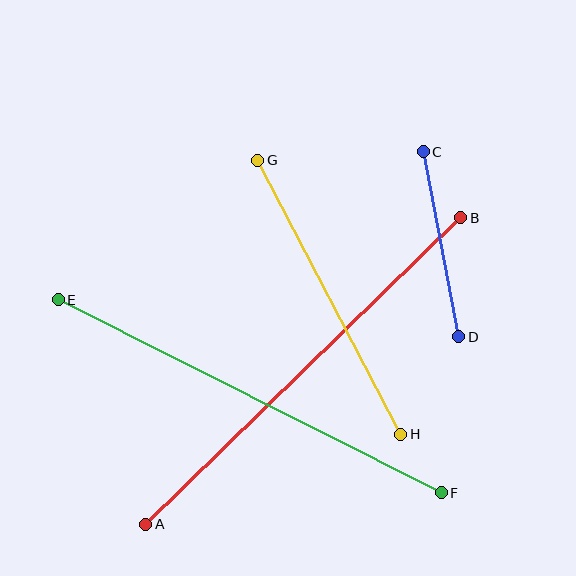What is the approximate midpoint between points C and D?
The midpoint is at approximately (441, 244) pixels.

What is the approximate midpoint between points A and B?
The midpoint is at approximately (303, 371) pixels.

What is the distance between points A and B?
The distance is approximately 439 pixels.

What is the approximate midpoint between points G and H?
The midpoint is at approximately (329, 297) pixels.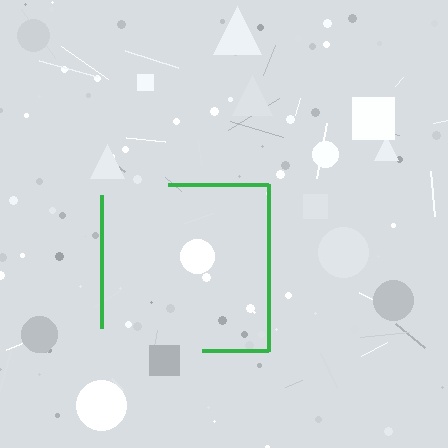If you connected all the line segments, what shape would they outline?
They would outline a square.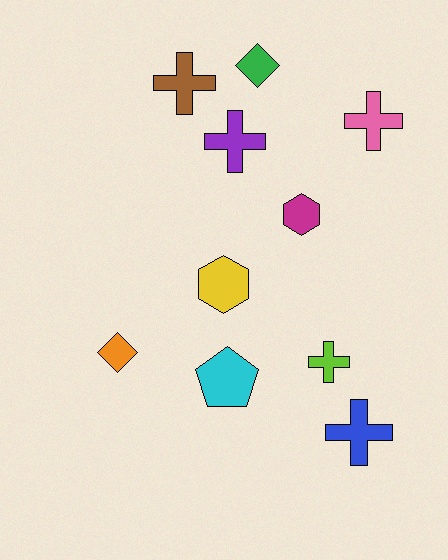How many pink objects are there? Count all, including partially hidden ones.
There is 1 pink object.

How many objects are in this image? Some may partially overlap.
There are 10 objects.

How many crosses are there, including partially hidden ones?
There are 5 crosses.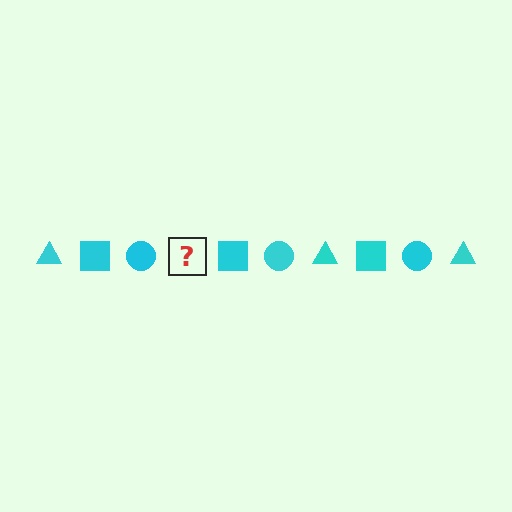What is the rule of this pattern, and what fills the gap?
The rule is that the pattern cycles through triangle, square, circle shapes in cyan. The gap should be filled with a cyan triangle.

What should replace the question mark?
The question mark should be replaced with a cyan triangle.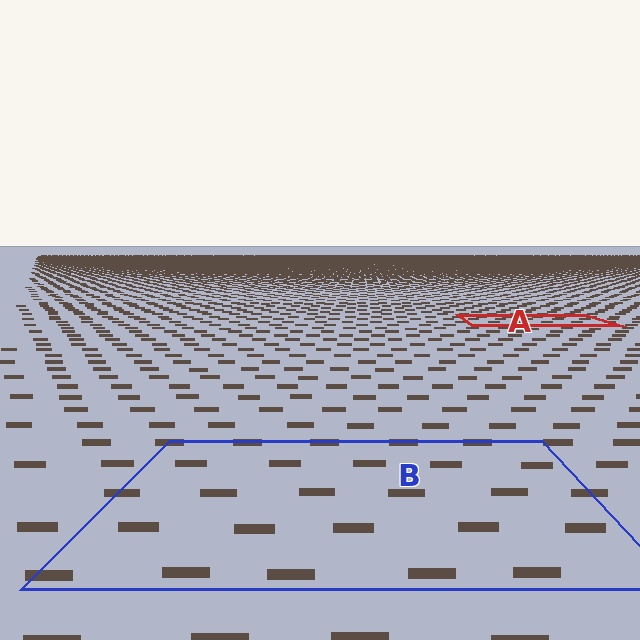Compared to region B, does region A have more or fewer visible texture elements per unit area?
Region A has more texture elements per unit area — they are packed more densely because it is farther away.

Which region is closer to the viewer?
Region B is closer. The texture elements there are larger and more spread out.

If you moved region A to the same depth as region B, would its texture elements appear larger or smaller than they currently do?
They would appear larger. At a closer depth, the same texture elements are projected at a bigger on-screen size.